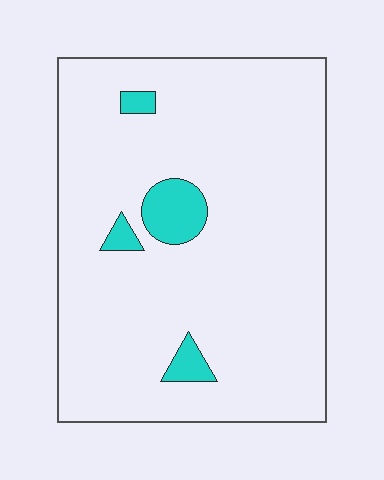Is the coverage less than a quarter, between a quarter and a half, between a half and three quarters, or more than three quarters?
Less than a quarter.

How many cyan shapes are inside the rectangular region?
4.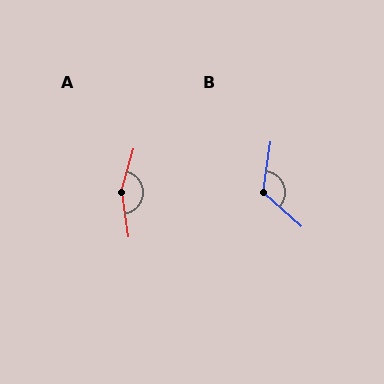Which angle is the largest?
A, at approximately 156 degrees.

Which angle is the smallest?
B, at approximately 124 degrees.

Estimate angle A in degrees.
Approximately 156 degrees.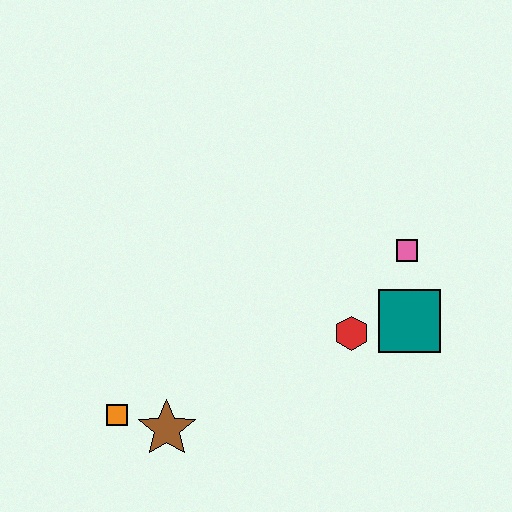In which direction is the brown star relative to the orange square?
The brown star is to the right of the orange square.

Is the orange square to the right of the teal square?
No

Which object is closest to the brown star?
The orange square is closest to the brown star.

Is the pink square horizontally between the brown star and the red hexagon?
No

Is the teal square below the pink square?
Yes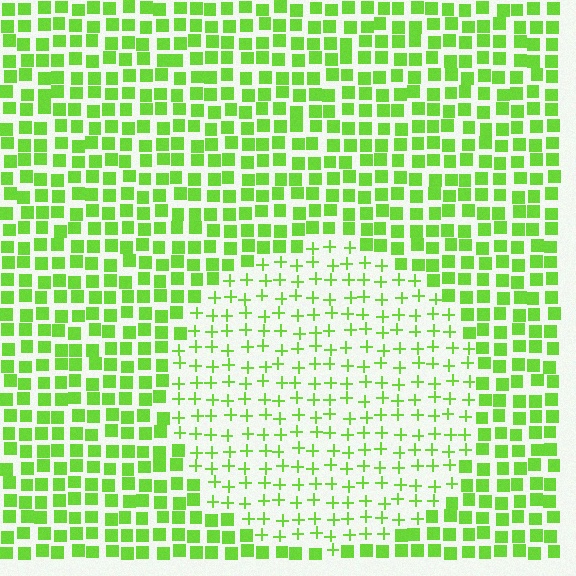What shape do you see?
I see a circle.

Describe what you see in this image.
The image is filled with small lime elements arranged in a uniform grid. A circle-shaped region contains plus signs, while the surrounding area contains squares. The boundary is defined purely by the change in element shape.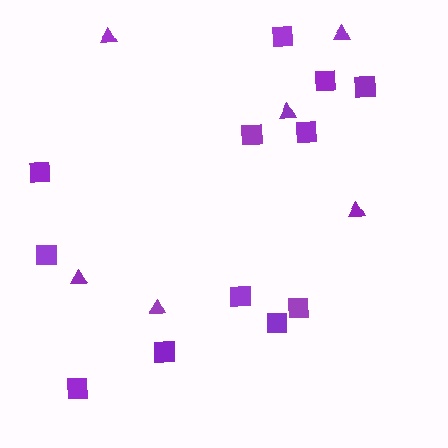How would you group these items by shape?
There are 2 groups: one group of triangles (6) and one group of squares (12).